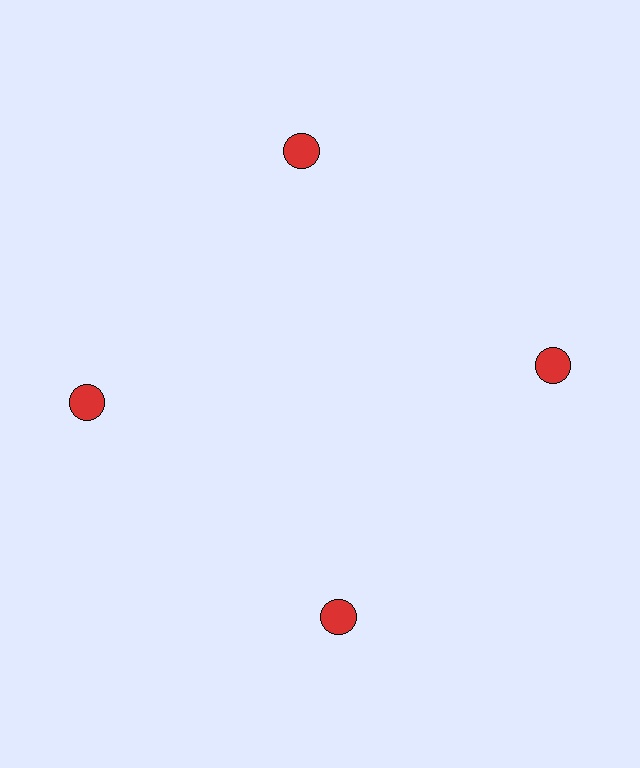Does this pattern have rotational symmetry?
Yes, this pattern has 4-fold rotational symmetry. It looks the same after rotating 90 degrees around the center.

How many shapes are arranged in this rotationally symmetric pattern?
There are 4 shapes, arranged in 4 groups of 1.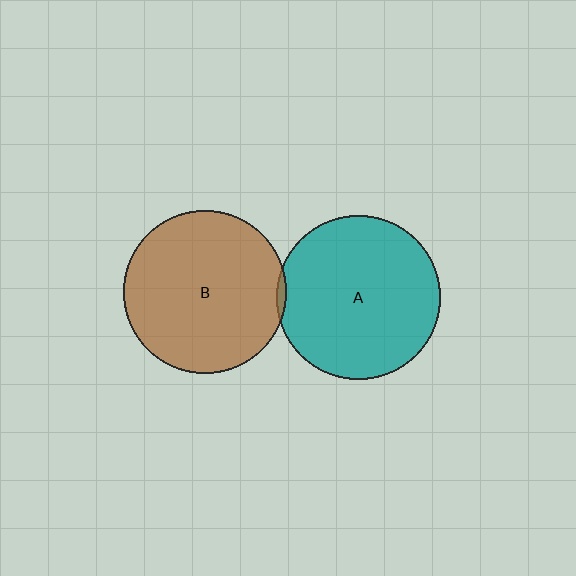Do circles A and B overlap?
Yes.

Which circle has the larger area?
Circle A (teal).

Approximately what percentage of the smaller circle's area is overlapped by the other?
Approximately 5%.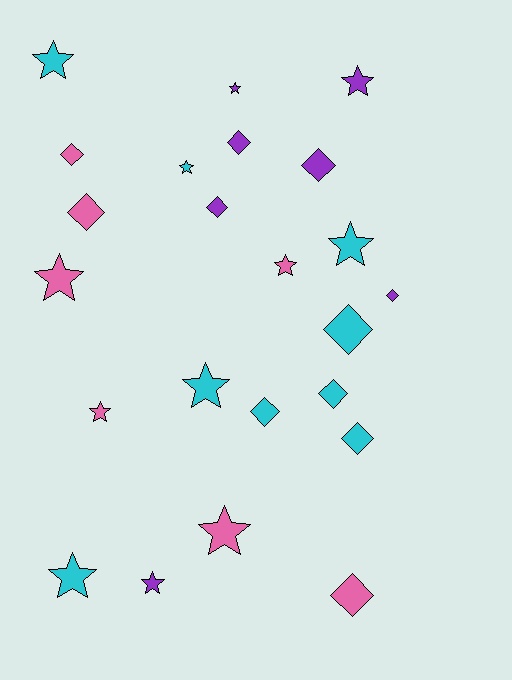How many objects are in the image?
There are 23 objects.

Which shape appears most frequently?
Star, with 12 objects.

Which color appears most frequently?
Cyan, with 9 objects.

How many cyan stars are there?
There are 5 cyan stars.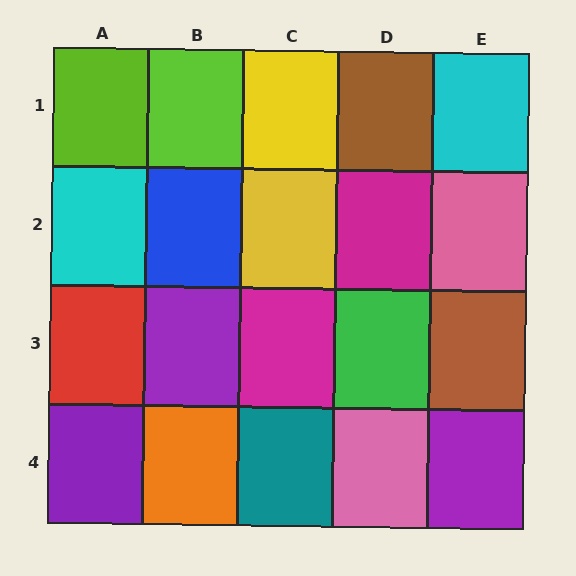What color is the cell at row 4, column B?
Orange.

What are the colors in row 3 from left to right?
Red, purple, magenta, green, brown.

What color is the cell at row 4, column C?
Teal.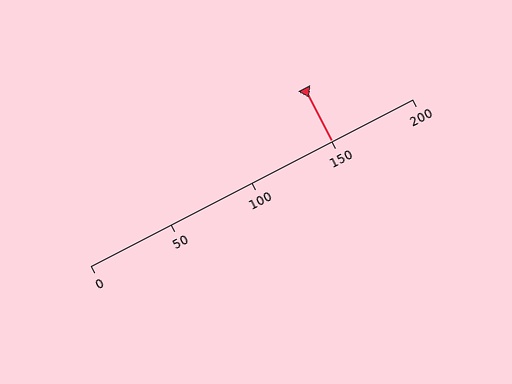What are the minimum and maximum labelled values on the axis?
The axis runs from 0 to 200.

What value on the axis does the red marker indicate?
The marker indicates approximately 150.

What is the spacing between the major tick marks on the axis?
The major ticks are spaced 50 apart.